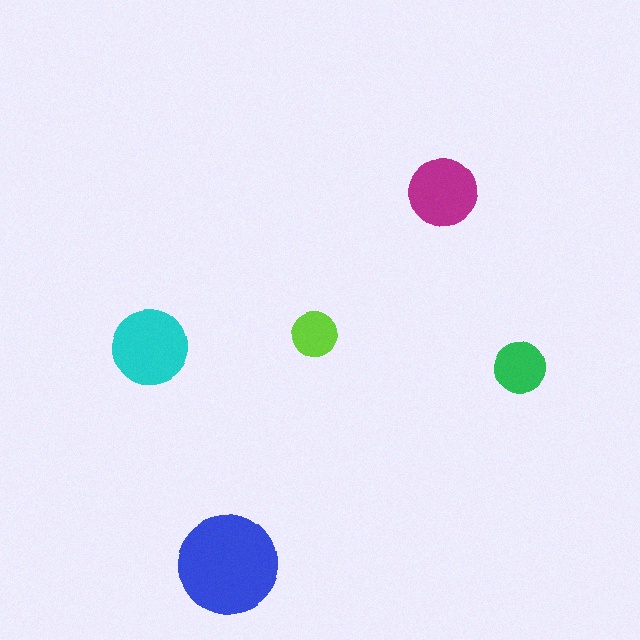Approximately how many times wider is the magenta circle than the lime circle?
About 1.5 times wider.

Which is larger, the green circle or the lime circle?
The green one.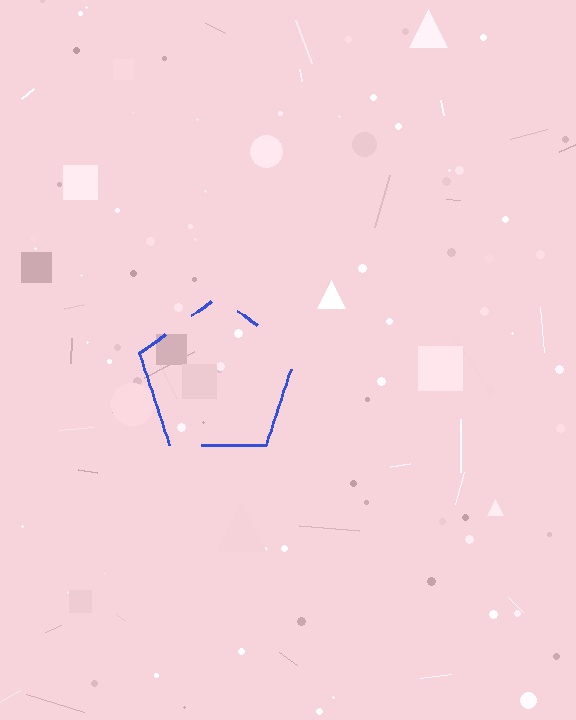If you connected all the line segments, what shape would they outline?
They would outline a pentagon.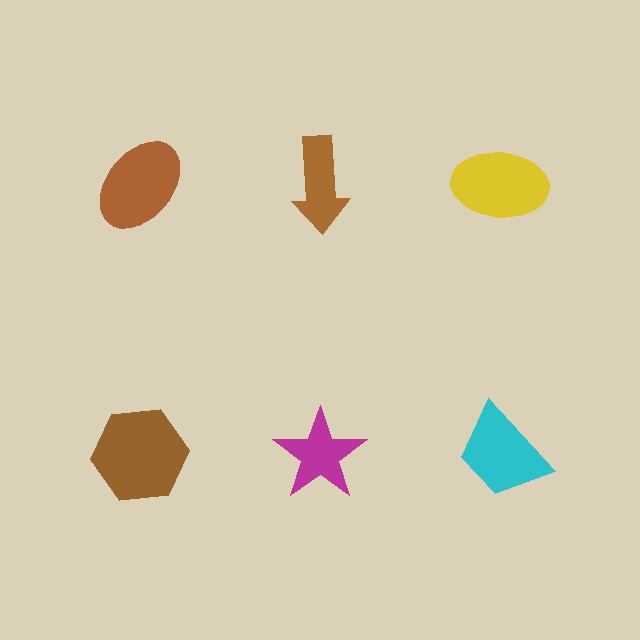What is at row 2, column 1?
A brown hexagon.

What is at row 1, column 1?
A brown ellipse.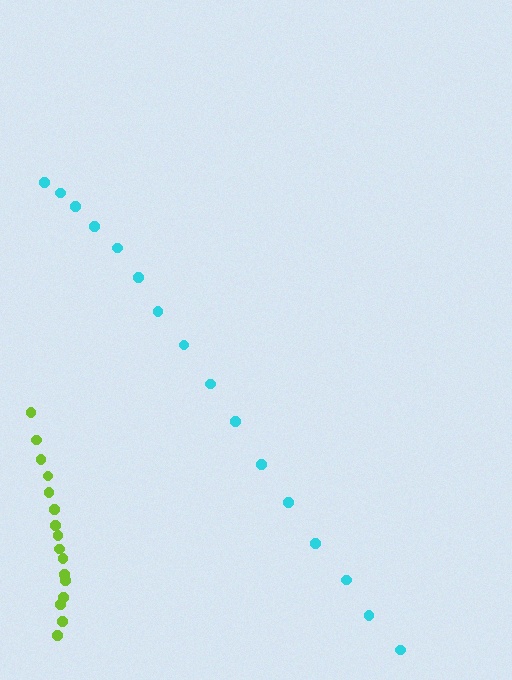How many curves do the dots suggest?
There are 2 distinct paths.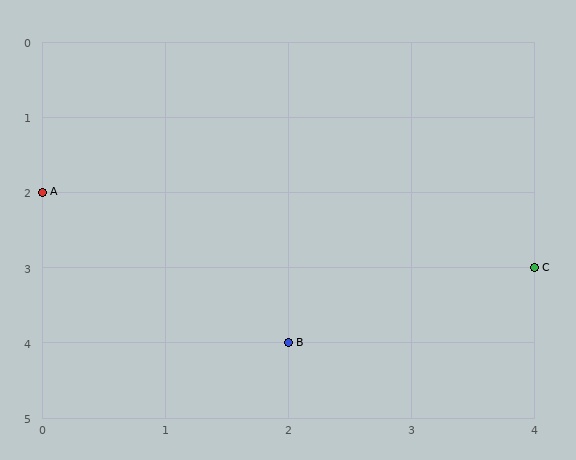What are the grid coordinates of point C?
Point C is at grid coordinates (4, 3).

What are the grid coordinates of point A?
Point A is at grid coordinates (0, 2).